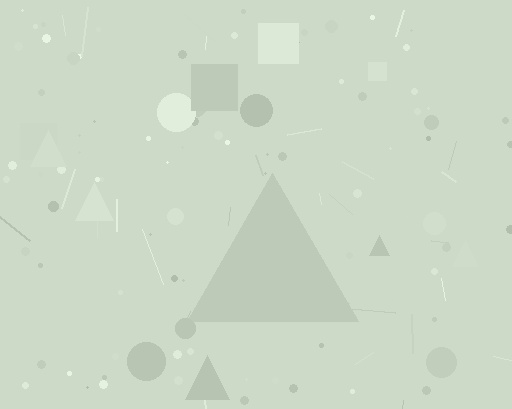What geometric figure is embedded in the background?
A triangle is embedded in the background.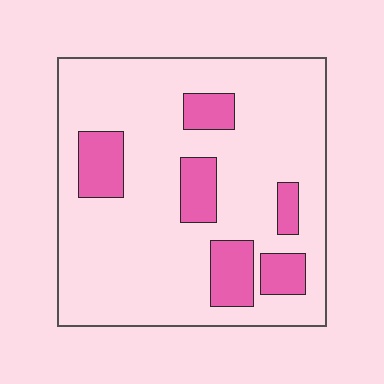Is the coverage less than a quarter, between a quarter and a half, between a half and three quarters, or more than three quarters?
Less than a quarter.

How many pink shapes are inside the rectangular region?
6.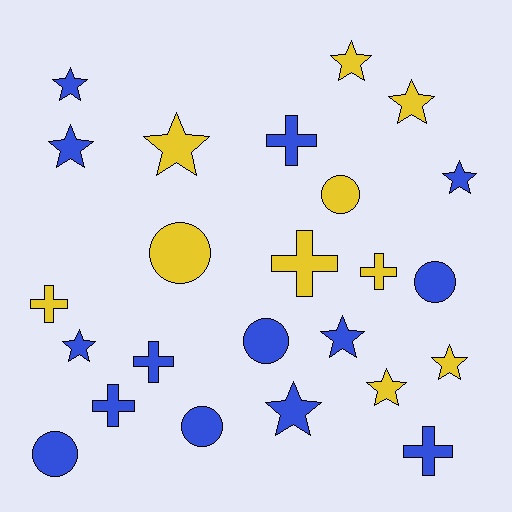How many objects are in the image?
There are 24 objects.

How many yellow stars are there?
There are 5 yellow stars.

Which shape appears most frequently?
Star, with 11 objects.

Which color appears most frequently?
Blue, with 14 objects.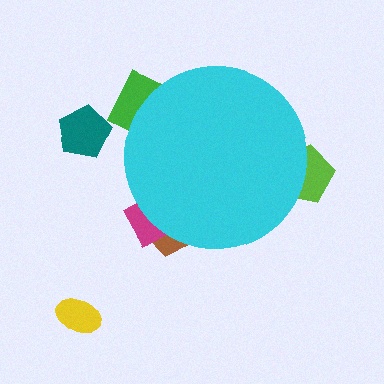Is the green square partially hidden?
Yes, the green square is partially hidden behind the cyan circle.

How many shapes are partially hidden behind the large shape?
4 shapes are partially hidden.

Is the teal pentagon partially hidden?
No, the teal pentagon is fully visible.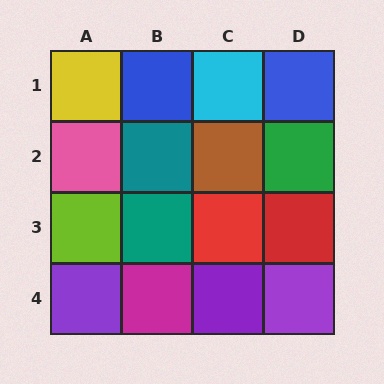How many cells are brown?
1 cell is brown.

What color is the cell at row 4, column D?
Purple.